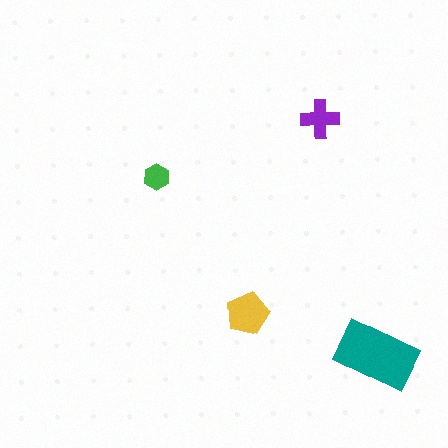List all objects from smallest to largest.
The green hexagon, the purple cross, the yellow pentagon, the teal rectangle.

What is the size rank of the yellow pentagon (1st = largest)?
2nd.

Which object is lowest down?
The teal rectangle is bottommost.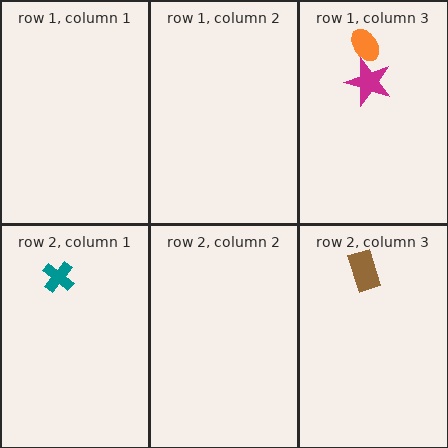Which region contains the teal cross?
The row 2, column 1 region.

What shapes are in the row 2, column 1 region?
The teal cross.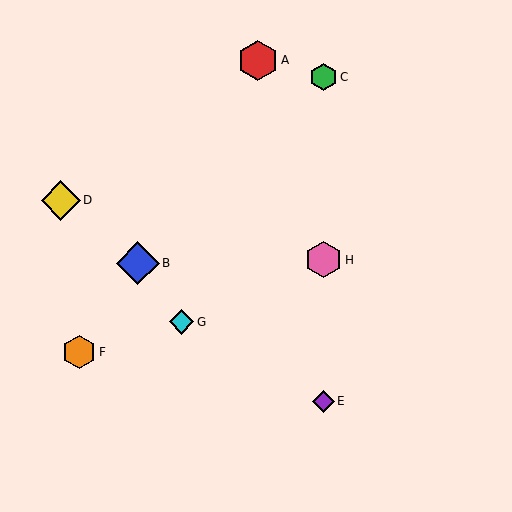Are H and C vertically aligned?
Yes, both are at x≈324.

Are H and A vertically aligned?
No, H is at x≈324 and A is at x≈258.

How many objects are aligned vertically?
3 objects (C, E, H) are aligned vertically.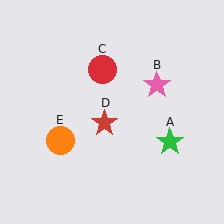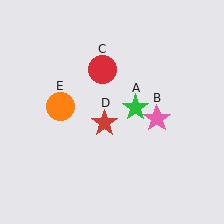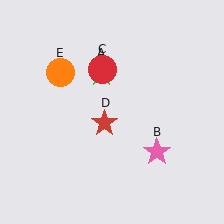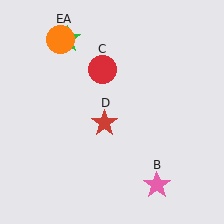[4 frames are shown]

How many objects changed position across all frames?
3 objects changed position: green star (object A), pink star (object B), orange circle (object E).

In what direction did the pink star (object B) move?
The pink star (object B) moved down.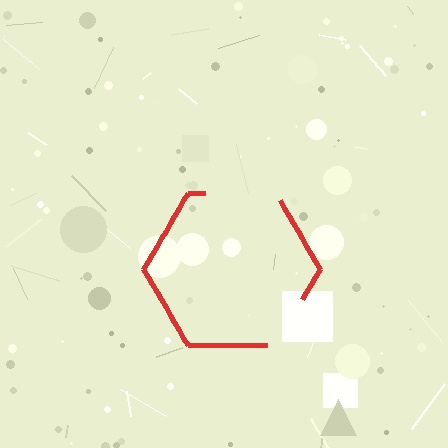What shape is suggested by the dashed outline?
The dashed outline suggests a hexagon.